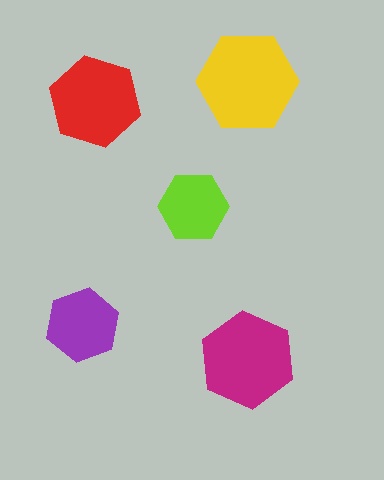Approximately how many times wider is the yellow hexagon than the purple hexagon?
About 1.5 times wider.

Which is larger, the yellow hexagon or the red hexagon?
The yellow one.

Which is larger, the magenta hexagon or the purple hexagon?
The magenta one.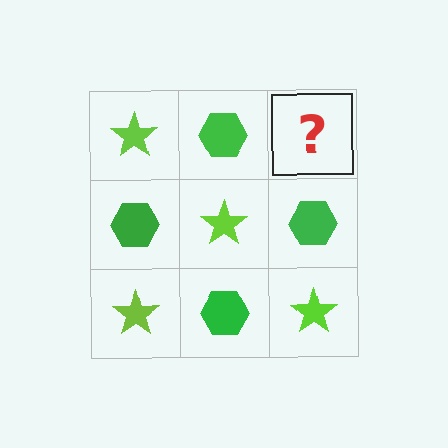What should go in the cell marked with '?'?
The missing cell should contain a lime star.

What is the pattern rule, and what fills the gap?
The rule is that it alternates lime star and green hexagon in a checkerboard pattern. The gap should be filled with a lime star.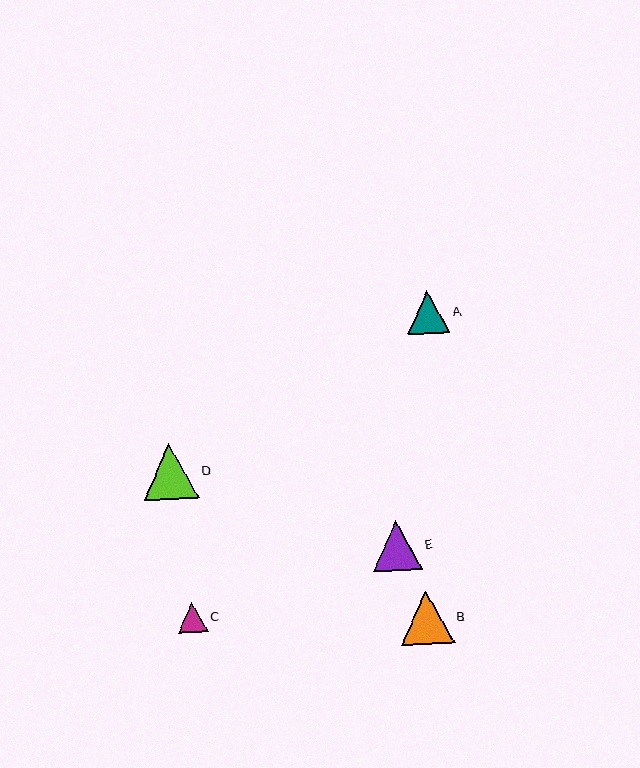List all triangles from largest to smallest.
From largest to smallest: D, B, E, A, C.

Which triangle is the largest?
Triangle D is the largest with a size of approximately 55 pixels.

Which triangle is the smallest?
Triangle C is the smallest with a size of approximately 29 pixels.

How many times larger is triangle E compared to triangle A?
Triangle E is approximately 1.2 times the size of triangle A.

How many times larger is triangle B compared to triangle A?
Triangle B is approximately 1.3 times the size of triangle A.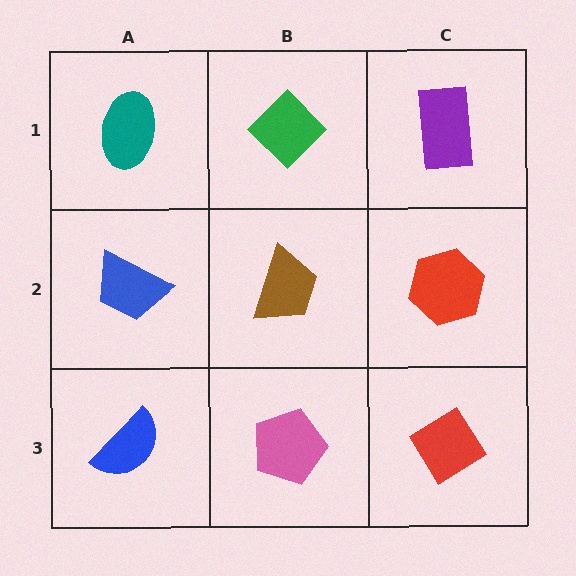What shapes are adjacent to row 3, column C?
A red hexagon (row 2, column C), a pink pentagon (row 3, column B).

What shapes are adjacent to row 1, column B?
A brown trapezoid (row 2, column B), a teal ellipse (row 1, column A), a purple rectangle (row 1, column C).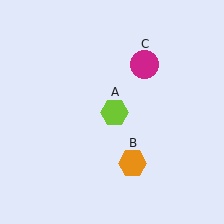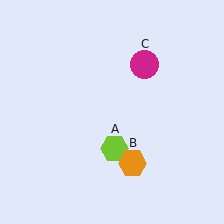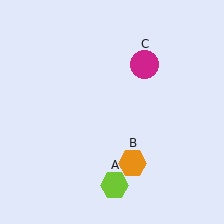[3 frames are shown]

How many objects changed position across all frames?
1 object changed position: lime hexagon (object A).